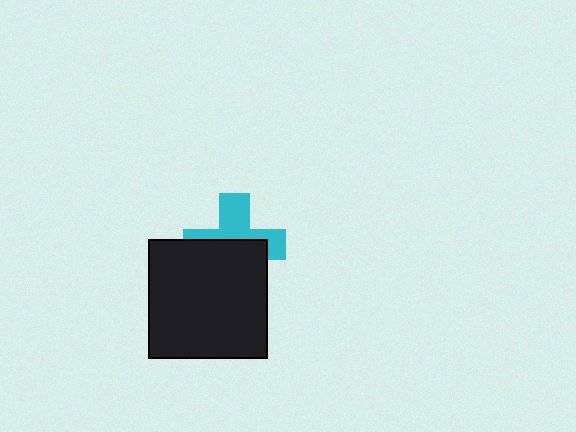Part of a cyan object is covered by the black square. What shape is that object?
It is a cross.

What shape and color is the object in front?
The object in front is a black square.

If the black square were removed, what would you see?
You would see the complete cyan cross.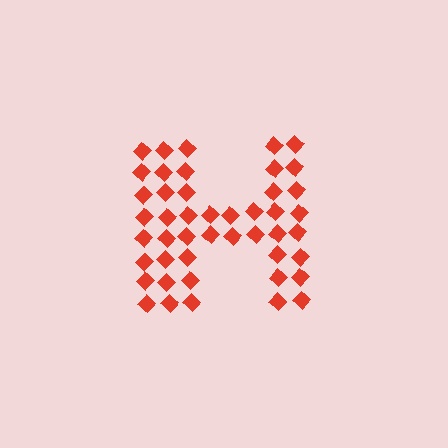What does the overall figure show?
The overall figure shows the letter H.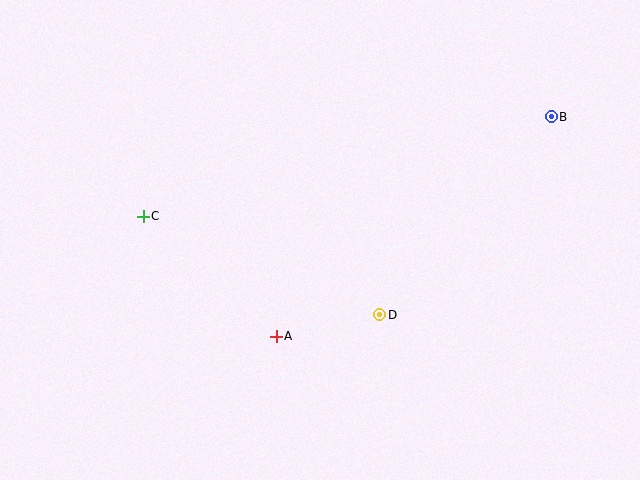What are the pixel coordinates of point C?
Point C is at (143, 216).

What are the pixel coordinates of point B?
Point B is at (551, 117).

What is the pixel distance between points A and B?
The distance between A and B is 352 pixels.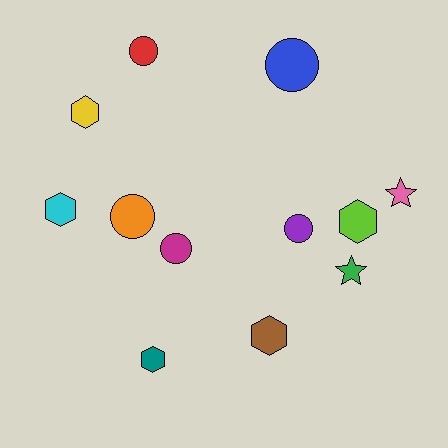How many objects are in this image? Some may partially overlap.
There are 12 objects.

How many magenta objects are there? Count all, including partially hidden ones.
There is 1 magenta object.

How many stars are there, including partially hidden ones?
There are 2 stars.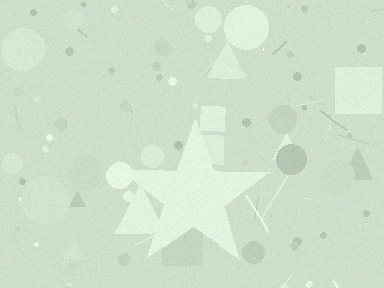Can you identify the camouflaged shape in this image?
The camouflaged shape is a star.